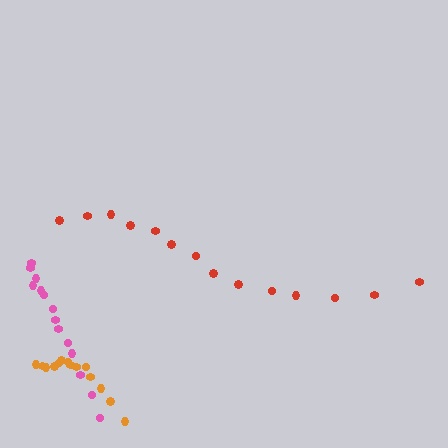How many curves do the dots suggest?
There are 3 distinct paths.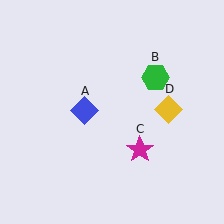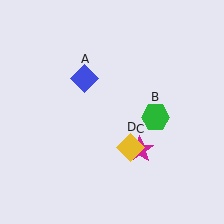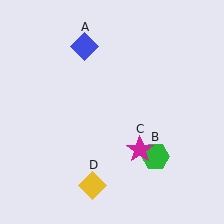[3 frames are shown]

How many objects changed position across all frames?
3 objects changed position: blue diamond (object A), green hexagon (object B), yellow diamond (object D).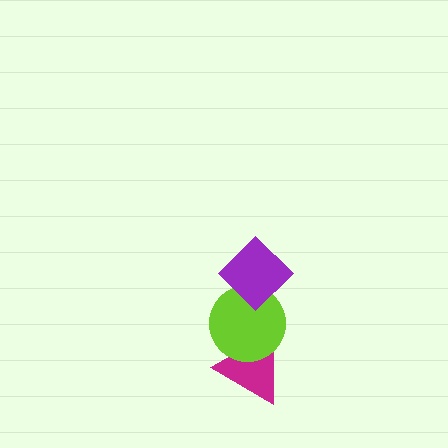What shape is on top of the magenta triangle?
The lime circle is on top of the magenta triangle.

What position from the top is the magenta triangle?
The magenta triangle is 3rd from the top.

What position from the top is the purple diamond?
The purple diamond is 1st from the top.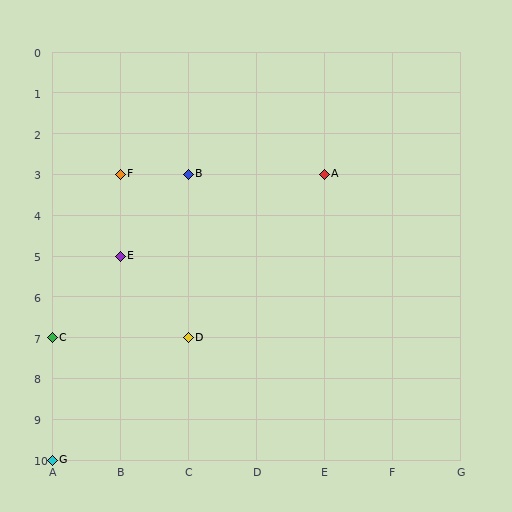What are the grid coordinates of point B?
Point B is at grid coordinates (C, 3).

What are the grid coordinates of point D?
Point D is at grid coordinates (C, 7).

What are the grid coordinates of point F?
Point F is at grid coordinates (B, 3).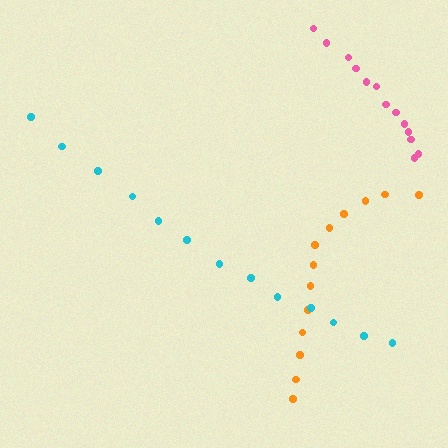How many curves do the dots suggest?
There are 3 distinct paths.